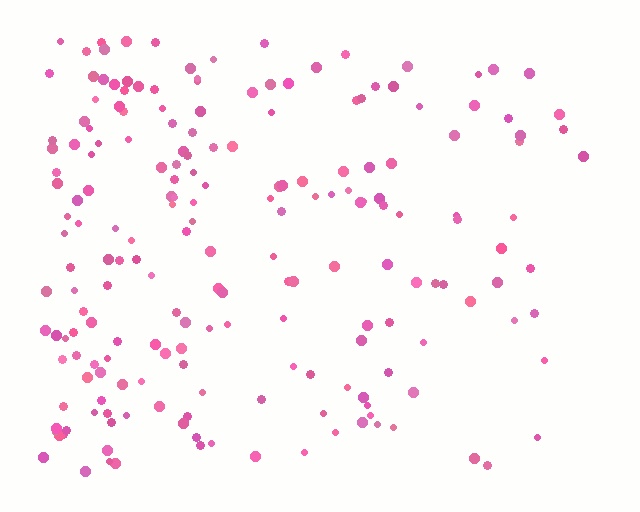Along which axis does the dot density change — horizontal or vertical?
Horizontal.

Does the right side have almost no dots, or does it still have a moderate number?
Still a moderate number, just noticeably fewer than the left.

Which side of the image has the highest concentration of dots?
The left.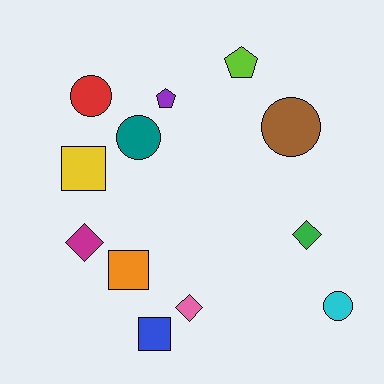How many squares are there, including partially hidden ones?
There are 3 squares.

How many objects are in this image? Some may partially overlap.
There are 12 objects.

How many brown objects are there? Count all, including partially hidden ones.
There is 1 brown object.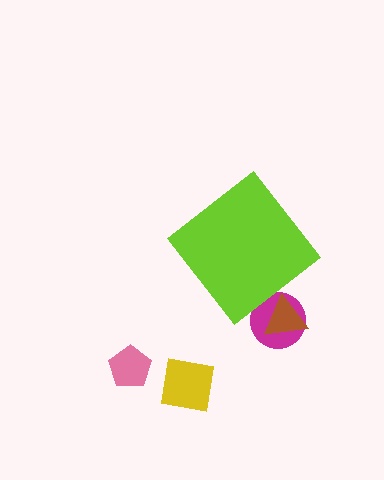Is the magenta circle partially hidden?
Yes, the magenta circle is partially hidden behind the lime diamond.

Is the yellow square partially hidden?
No, the yellow square is fully visible.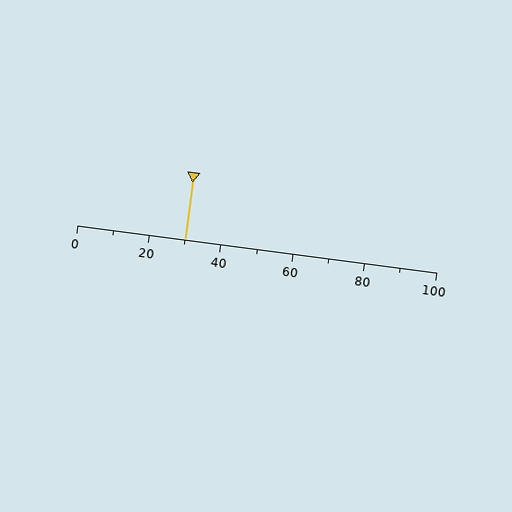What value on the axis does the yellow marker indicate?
The marker indicates approximately 30.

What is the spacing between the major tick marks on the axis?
The major ticks are spaced 20 apart.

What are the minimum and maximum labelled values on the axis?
The axis runs from 0 to 100.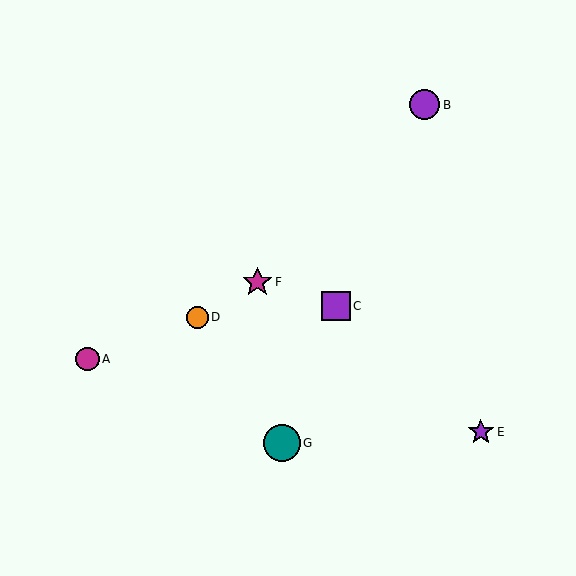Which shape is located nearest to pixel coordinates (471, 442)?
The purple star (labeled E) at (481, 432) is nearest to that location.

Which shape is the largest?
The teal circle (labeled G) is the largest.